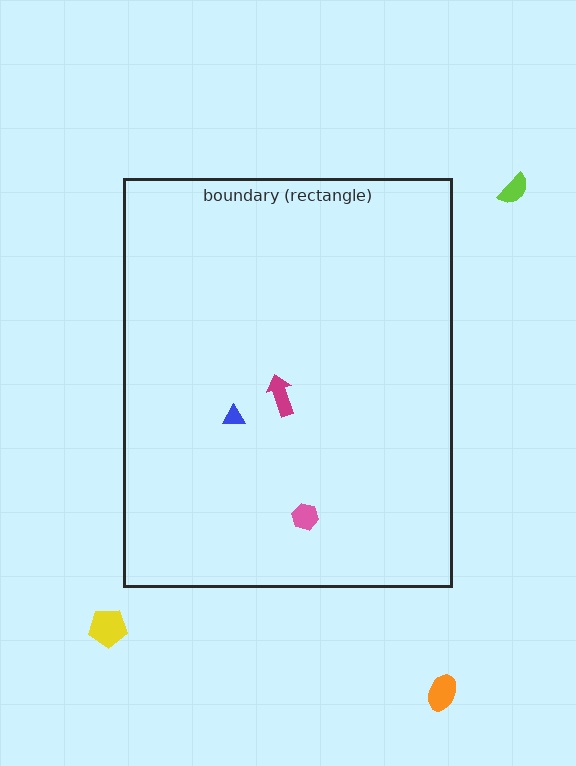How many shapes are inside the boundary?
3 inside, 3 outside.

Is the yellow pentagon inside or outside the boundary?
Outside.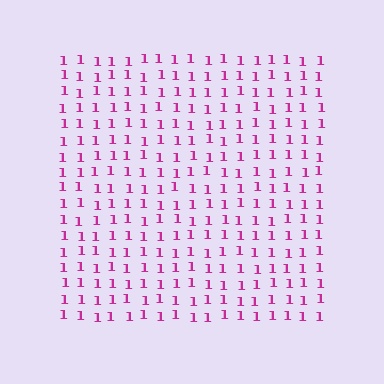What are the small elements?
The small elements are digit 1's.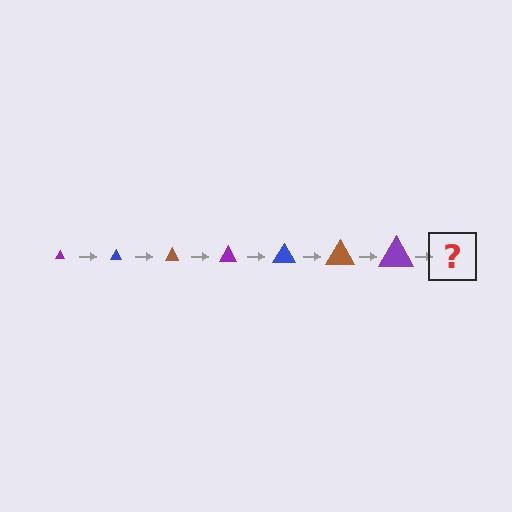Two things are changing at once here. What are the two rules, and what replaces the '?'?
The two rules are that the triangle grows larger each step and the color cycles through purple, blue, and brown. The '?' should be a blue triangle, larger than the previous one.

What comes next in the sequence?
The next element should be a blue triangle, larger than the previous one.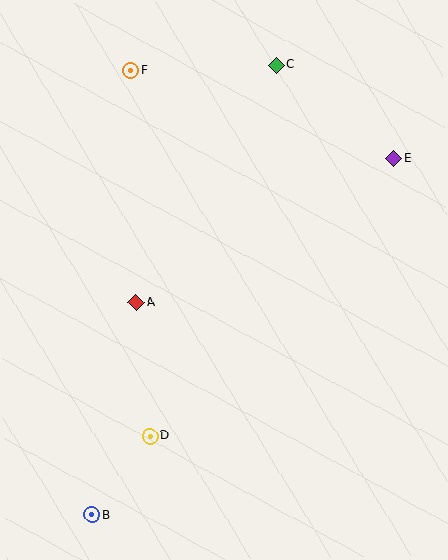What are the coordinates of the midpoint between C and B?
The midpoint between C and B is at (184, 290).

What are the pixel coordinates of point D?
Point D is at (150, 436).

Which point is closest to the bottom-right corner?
Point D is closest to the bottom-right corner.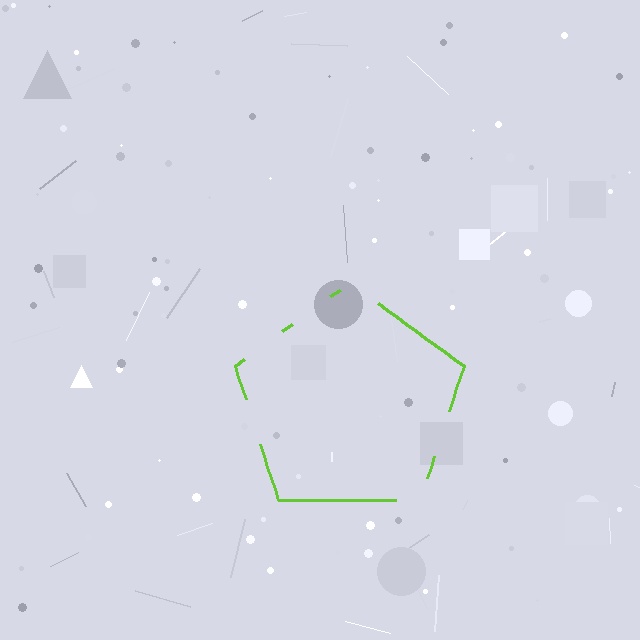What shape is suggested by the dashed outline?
The dashed outline suggests a pentagon.